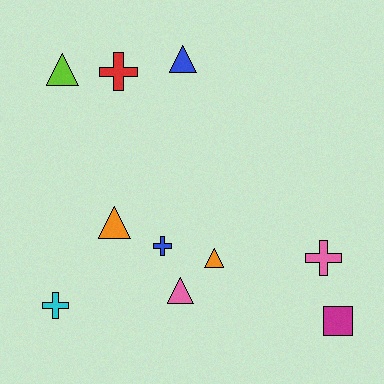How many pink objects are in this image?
There are 2 pink objects.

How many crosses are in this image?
There are 4 crosses.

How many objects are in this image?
There are 10 objects.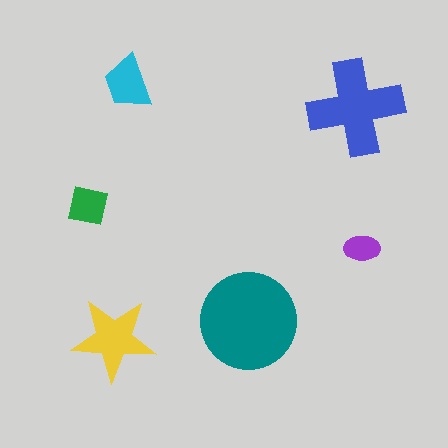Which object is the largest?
The teal circle.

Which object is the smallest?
The purple ellipse.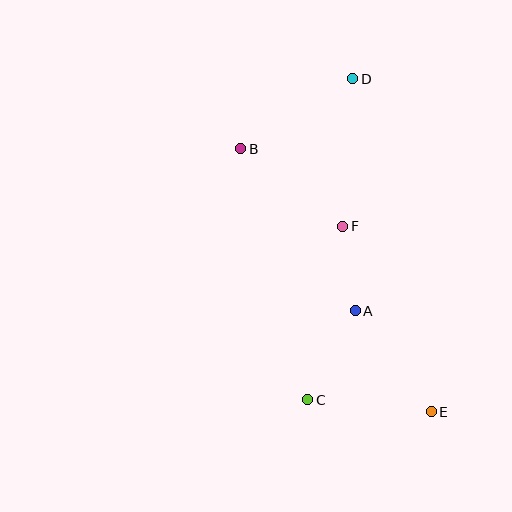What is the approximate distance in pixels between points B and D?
The distance between B and D is approximately 132 pixels.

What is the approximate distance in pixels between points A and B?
The distance between A and B is approximately 198 pixels.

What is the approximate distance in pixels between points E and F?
The distance between E and F is approximately 206 pixels.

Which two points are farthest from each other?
Points D and E are farthest from each other.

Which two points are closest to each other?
Points A and F are closest to each other.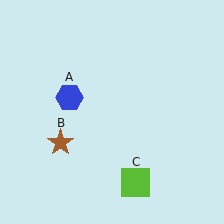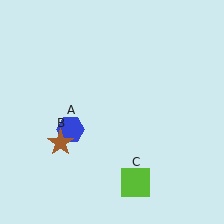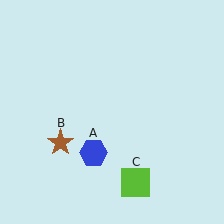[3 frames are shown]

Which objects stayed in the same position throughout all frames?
Brown star (object B) and lime square (object C) remained stationary.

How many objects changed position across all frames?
1 object changed position: blue hexagon (object A).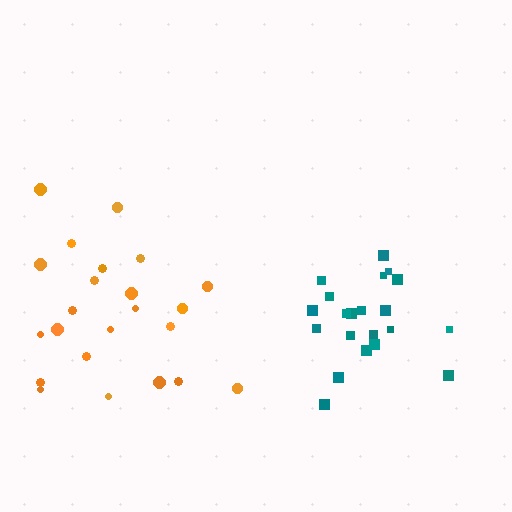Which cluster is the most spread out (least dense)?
Orange.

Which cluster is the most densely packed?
Teal.